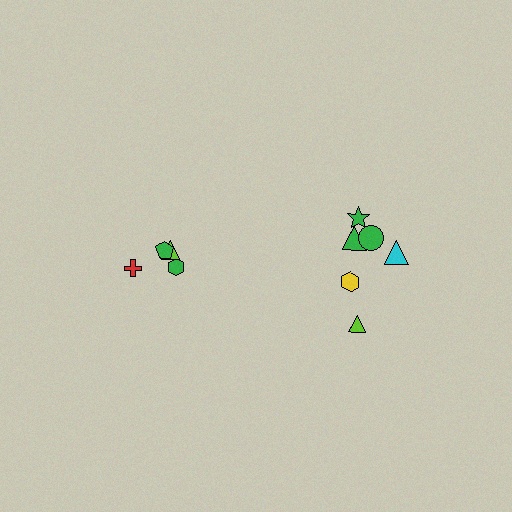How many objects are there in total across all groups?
There are 10 objects.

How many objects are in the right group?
There are 6 objects.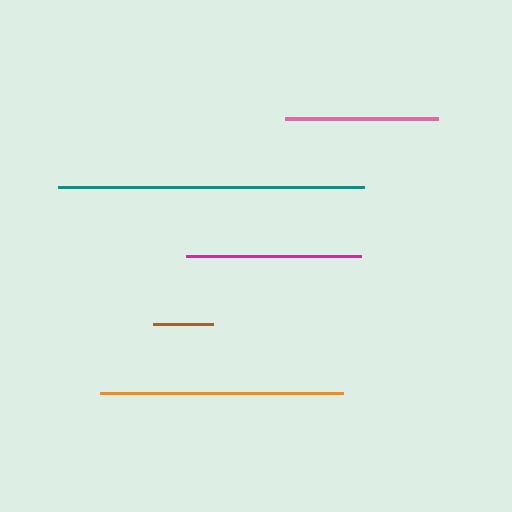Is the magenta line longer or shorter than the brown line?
The magenta line is longer than the brown line.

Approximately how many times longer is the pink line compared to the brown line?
The pink line is approximately 2.5 times the length of the brown line.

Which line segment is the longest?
The teal line is the longest at approximately 305 pixels.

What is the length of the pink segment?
The pink segment is approximately 153 pixels long.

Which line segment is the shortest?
The brown line is the shortest at approximately 60 pixels.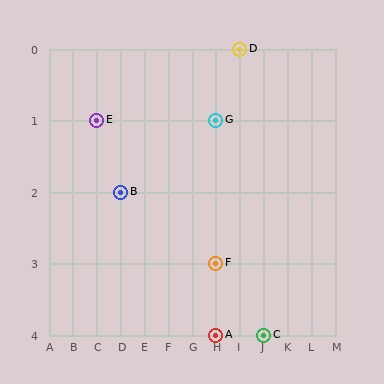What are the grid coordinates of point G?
Point G is at grid coordinates (H, 1).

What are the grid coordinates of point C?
Point C is at grid coordinates (J, 4).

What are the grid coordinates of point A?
Point A is at grid coordinates (H, 4).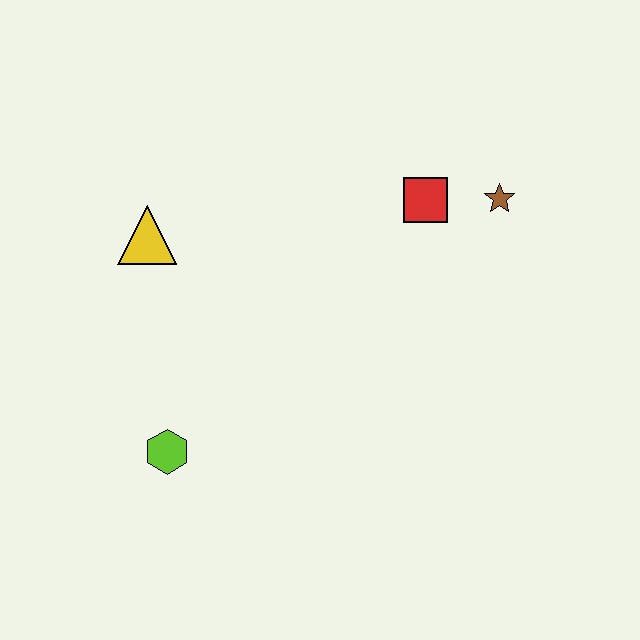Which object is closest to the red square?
The brown star is closest to the red square.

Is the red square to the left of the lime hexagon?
No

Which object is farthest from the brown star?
The lime hexagon is farthest from the brown star.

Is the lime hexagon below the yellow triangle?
Yes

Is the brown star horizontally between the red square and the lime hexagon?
No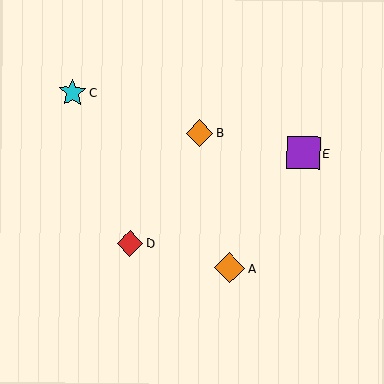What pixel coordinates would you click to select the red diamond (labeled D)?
Click at (130, 244) to select the red diamond D.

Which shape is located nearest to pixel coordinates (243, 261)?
The orange diamond (labeled A) at (229, 268) is nearest to that location.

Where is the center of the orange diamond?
The center of the orange diamond is at (199, 133).